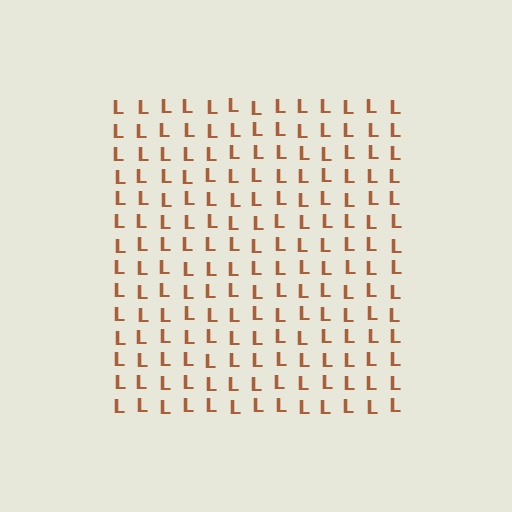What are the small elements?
The small elements are letter L's.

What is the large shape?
The large shape is a square.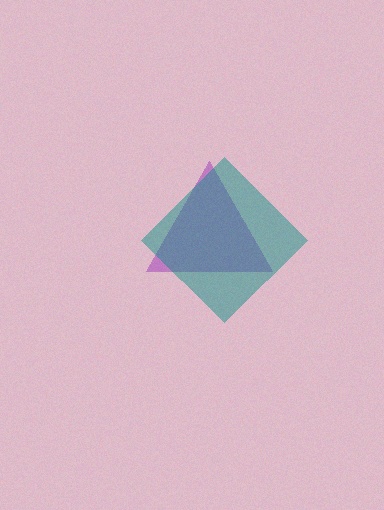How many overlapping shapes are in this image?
There are 2 overlapping shapes in the image.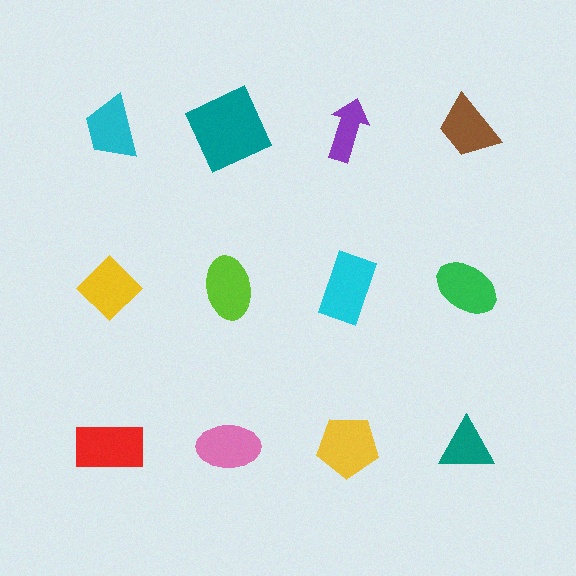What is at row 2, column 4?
A green ellipse.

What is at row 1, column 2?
A teal square.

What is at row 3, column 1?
A red rectangle.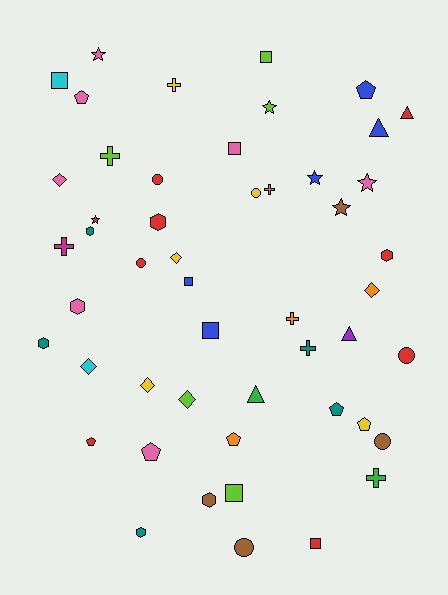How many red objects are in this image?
There are 8 red objects.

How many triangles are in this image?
There are 4 triangles.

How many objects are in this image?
There are 50 objects.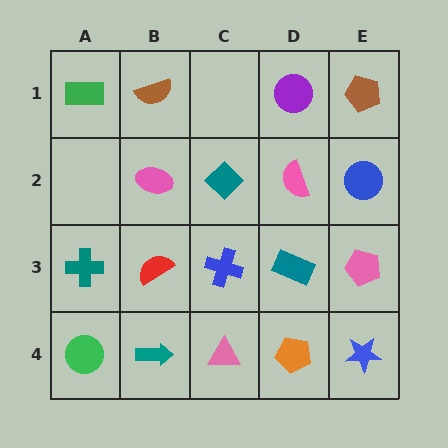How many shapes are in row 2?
4 shapes.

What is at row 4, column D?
An orange pentagon.